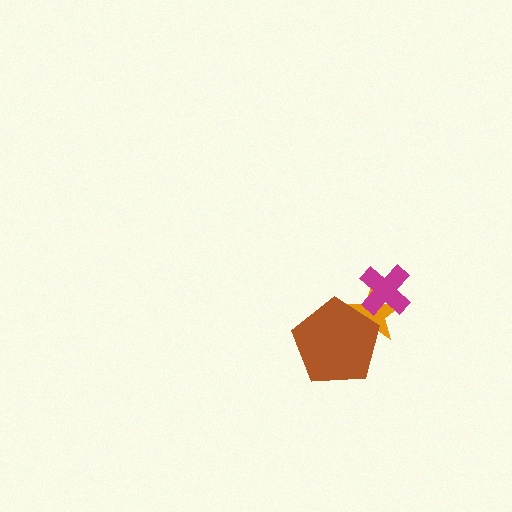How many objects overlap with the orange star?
2 objects overlap with the orange star.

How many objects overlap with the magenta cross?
1 object overlaps with the magenta cross.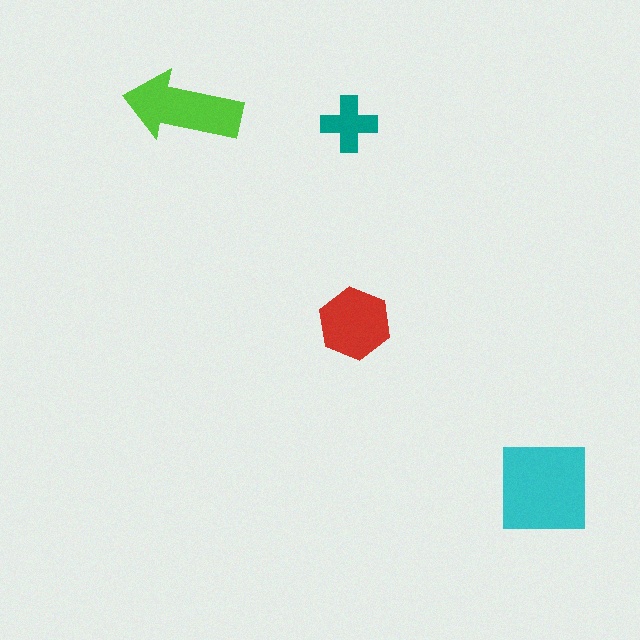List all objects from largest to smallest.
The cyan square, the lime arrow, the red hexagon, the teal cross.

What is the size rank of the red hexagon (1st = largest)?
3rd.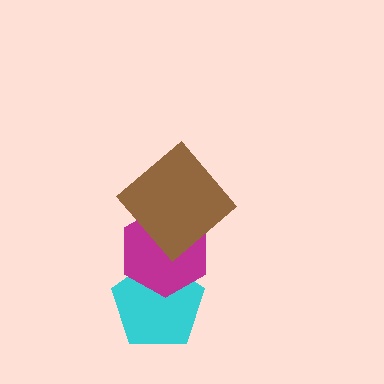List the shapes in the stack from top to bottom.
From top to bottom: the brown diamond, the magenta hexagon, the cyan pentagon.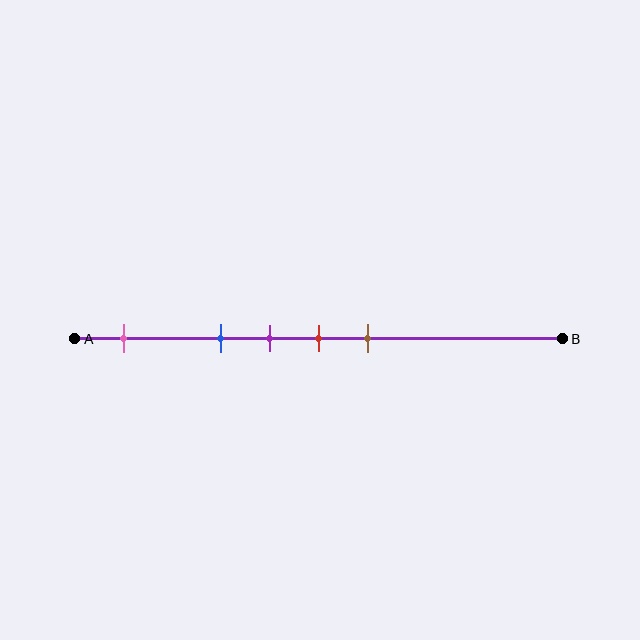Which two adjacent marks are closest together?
The purple and red marks are the closest adjacent pair.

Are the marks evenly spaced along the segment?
No, the marks are not evenly spaced.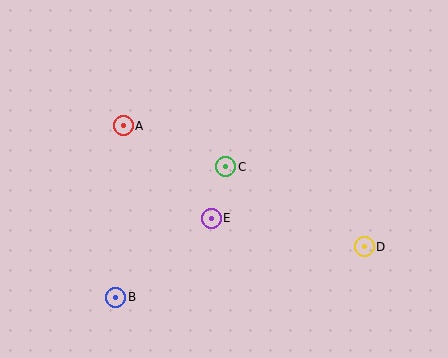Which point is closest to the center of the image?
Point C at (226, 167) is closest to the center.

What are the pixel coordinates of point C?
Point C is at (226, 167).